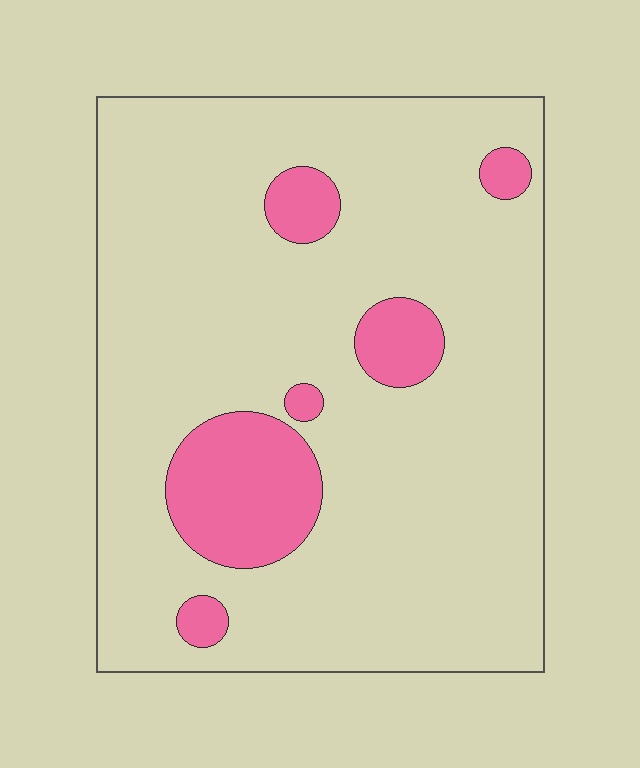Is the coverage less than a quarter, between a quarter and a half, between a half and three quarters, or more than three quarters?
Less than a quarter.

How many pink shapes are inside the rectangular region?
6.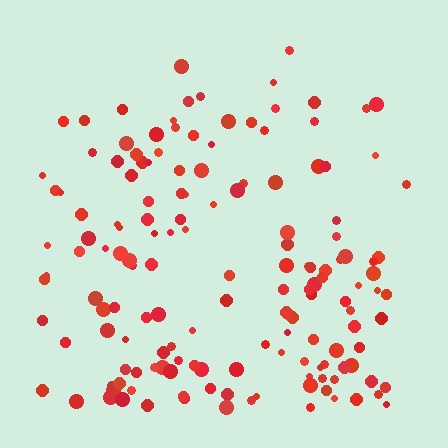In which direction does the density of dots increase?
From top to bottom, with the bottom side densest.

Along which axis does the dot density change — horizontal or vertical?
Vertical.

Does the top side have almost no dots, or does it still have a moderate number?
Still a moderate number, just noticeably fewer than the bottom.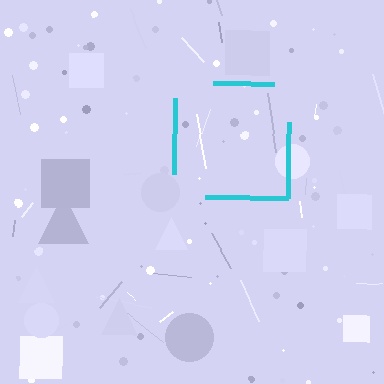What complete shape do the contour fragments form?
The contour fragments form a square.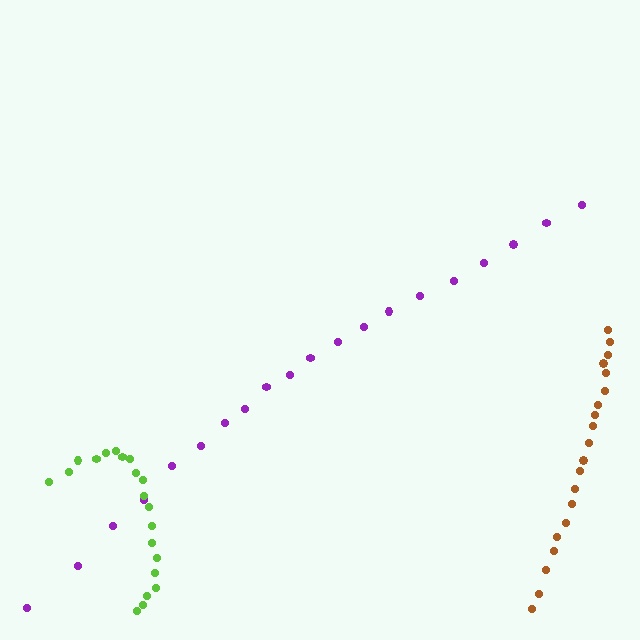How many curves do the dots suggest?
There are 3 distinct paths.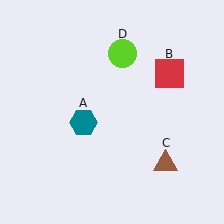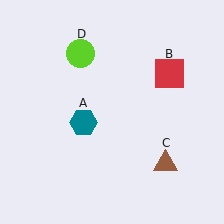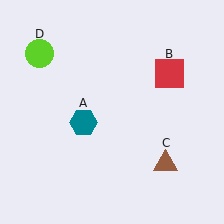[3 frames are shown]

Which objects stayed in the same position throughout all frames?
Teal hexagon (object A) and red square (object B) and brown triangle (object C) remained stationary.